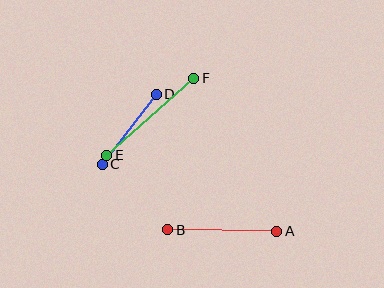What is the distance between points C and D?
The distance is approximately 88 pixels.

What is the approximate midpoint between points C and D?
The midpoint is at approximately (129, 129) pixels.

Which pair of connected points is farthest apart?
Points E and F are farthest apart.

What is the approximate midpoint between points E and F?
The midpoint is at approximately (150, 117) pixels.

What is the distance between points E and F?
The distance is approximately 116 pixels.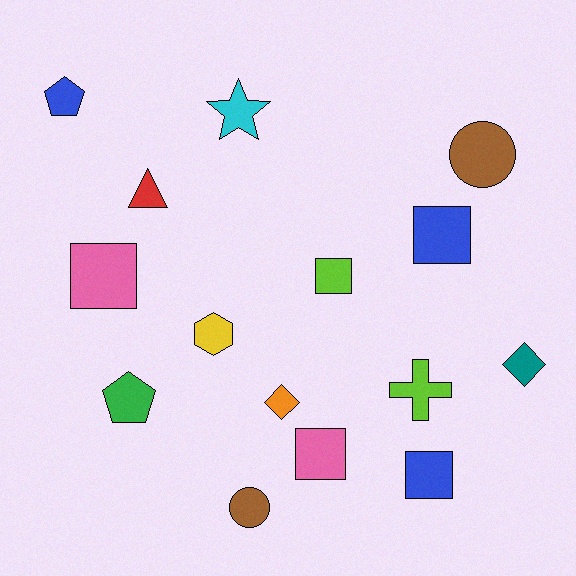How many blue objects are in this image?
There are 3 blue objects.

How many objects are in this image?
There are 15 objects.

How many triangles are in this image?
There is 1 triangle.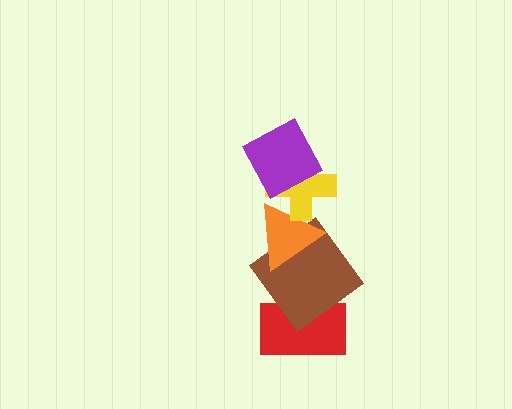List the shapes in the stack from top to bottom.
From top to bottom: the purple square, the yellow cross, the orange triangle, the brown diamond, the red rectangle.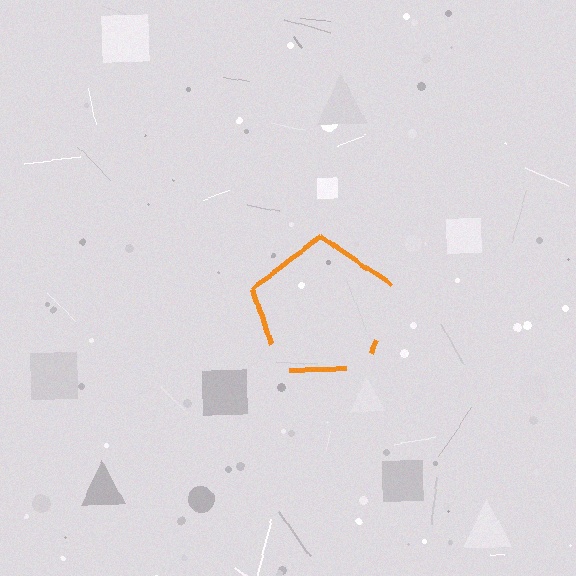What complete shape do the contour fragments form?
The contour fragments form a pentagon.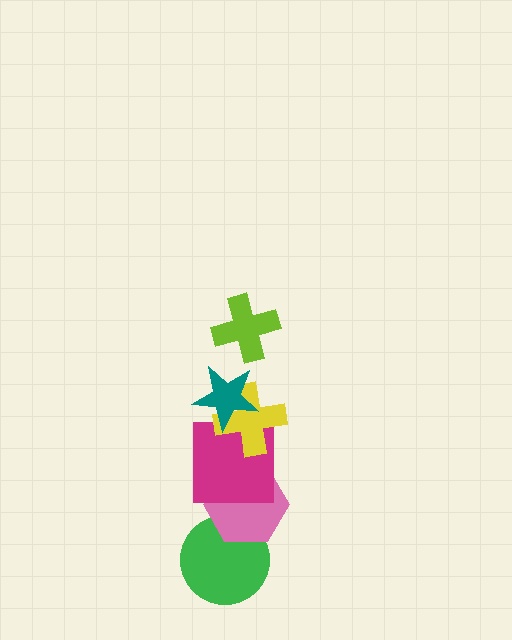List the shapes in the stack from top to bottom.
From top to bottom: the lime cross, the teal star, the yellow cross, the magenta square, the pink hexagon, the green circle.